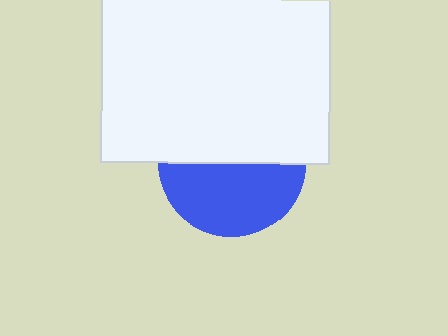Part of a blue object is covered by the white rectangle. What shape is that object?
It is a circle.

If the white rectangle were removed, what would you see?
You would see the complete blue circle.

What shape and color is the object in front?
The object in front is a white rectangle.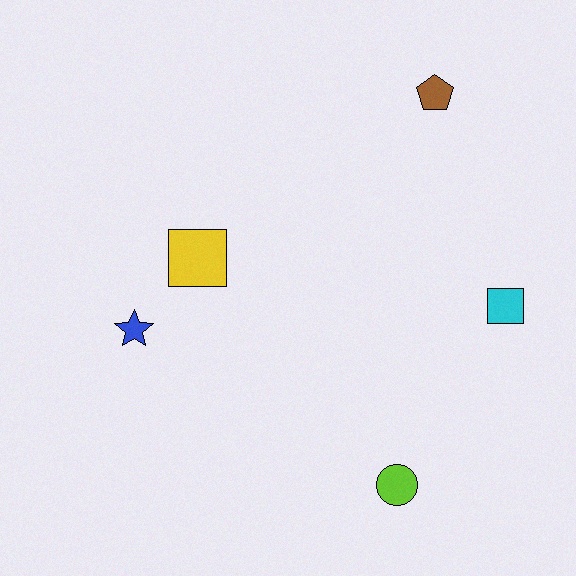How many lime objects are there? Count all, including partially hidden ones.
There is 1 lime object.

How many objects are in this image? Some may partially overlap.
There are 5 objects.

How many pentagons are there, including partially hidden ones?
There is 1 pentagon.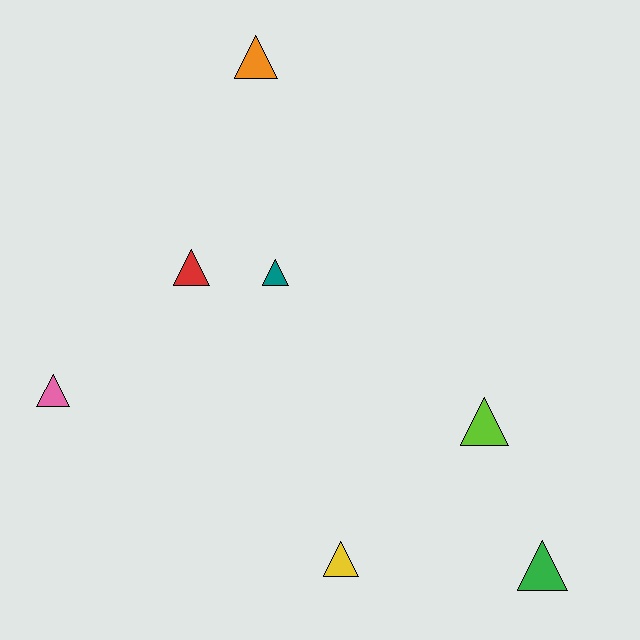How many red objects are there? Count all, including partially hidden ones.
There is 1 red object.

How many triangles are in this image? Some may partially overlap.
There are 7 triangles.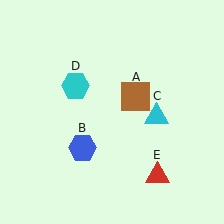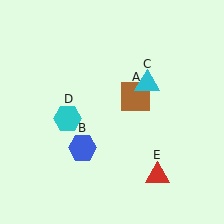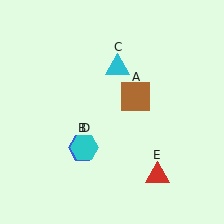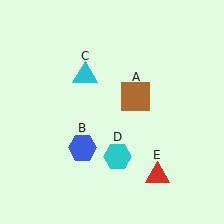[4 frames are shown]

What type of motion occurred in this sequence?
The cyan triangle (object C), cyan hexagon (object D) rotated counterclockwise around the center of the scene.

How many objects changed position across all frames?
2 objects changed position: cyan triangle (object C), cyan hexagon (object D).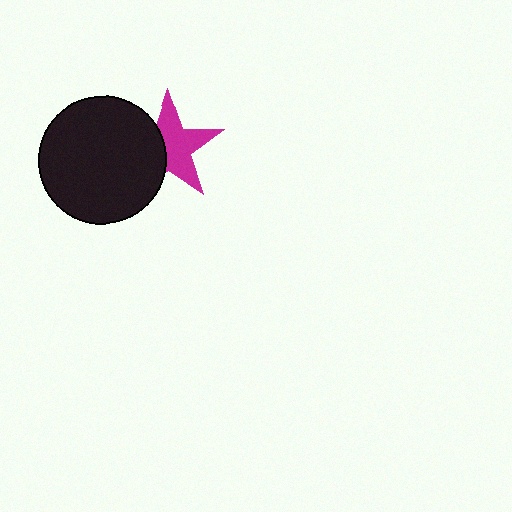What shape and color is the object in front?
The object in front is a black circle.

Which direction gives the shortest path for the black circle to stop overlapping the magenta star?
Moving left gives the shortest separation.